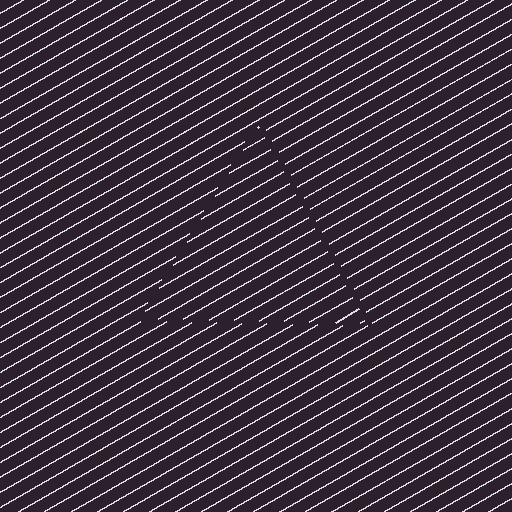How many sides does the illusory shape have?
3 sides — the line-ends trace a triangle.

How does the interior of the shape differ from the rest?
The interior of the shape contains the same grating, shifted by half a period — the contour is defined by the phase discontinuity where line-ends from the inner and outer gratings abut.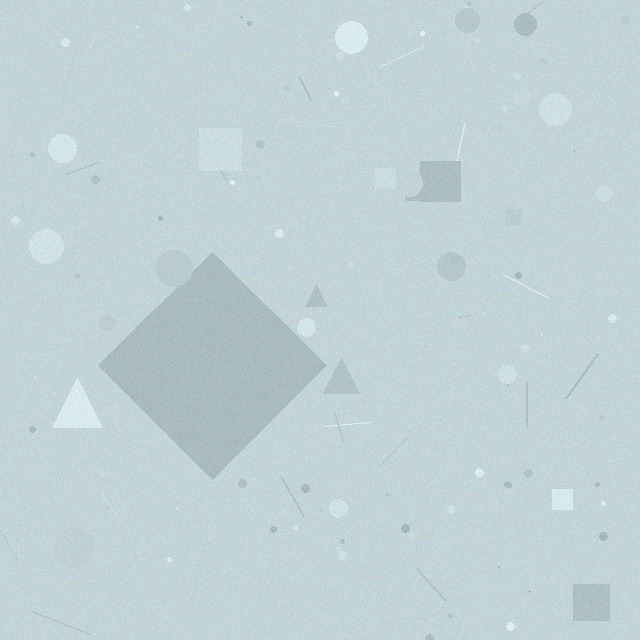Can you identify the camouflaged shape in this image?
The camouflaged shape is a diamond.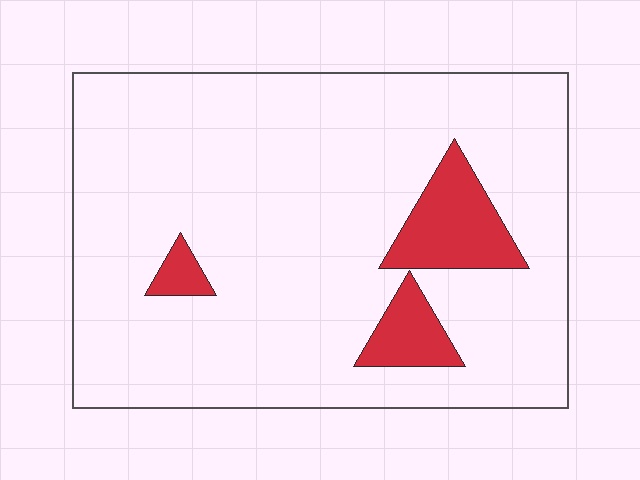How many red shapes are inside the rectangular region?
3.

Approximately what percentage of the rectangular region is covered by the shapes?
Approximately 10%.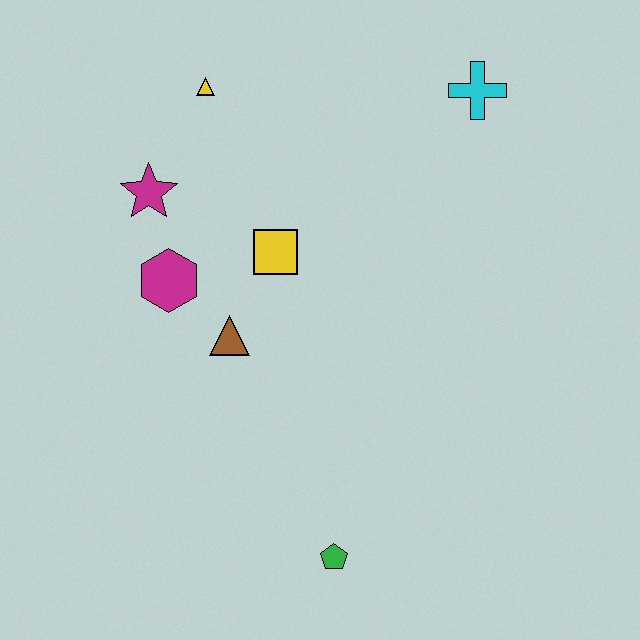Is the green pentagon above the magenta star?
No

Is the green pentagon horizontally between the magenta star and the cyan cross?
Yes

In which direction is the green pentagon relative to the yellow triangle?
The green pentagon is below the yellow triangle.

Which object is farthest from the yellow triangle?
The green pentagon is farthest from the yellow triangle.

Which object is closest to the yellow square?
The brown triangle is closest to the yellow square.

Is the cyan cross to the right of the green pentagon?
Yes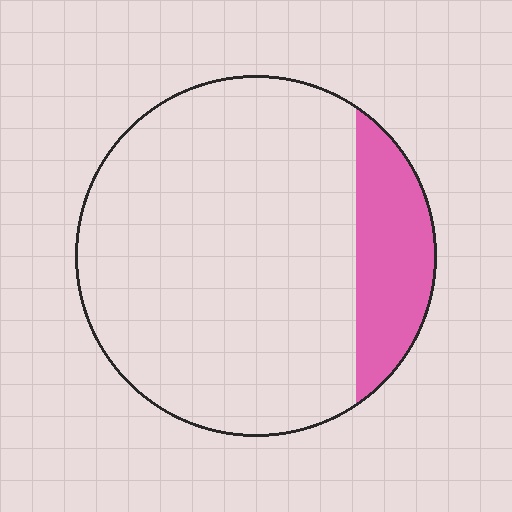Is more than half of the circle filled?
No.